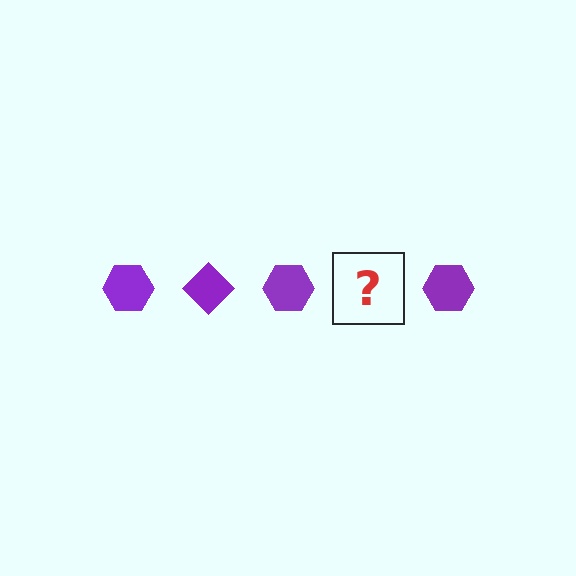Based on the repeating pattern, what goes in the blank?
The blank should be a purple diamond.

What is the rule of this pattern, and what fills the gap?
The rule is that the pattern cycles through hexagon, diamond shapes in purple. The gap should be filled with a purple diamond.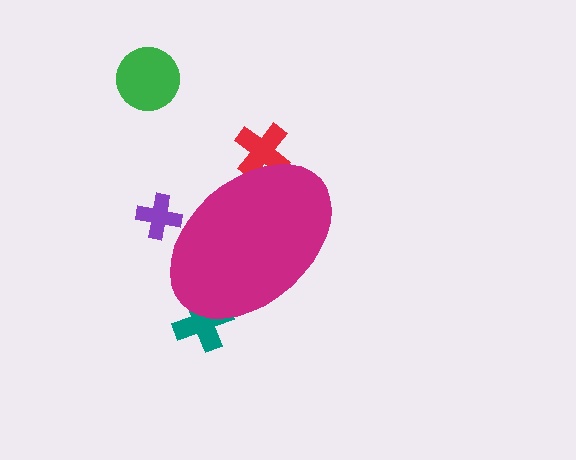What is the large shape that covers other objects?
A magenta ellipse.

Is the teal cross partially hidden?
Yes, the teal cross is partially hidden behind the magenta ellipse.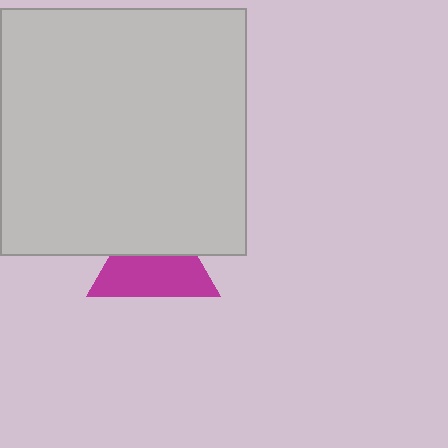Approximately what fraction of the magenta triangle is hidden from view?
Roughly 41% of the magenta triangle is hidden behind the light gray square.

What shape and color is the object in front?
The object in front is a light gray square.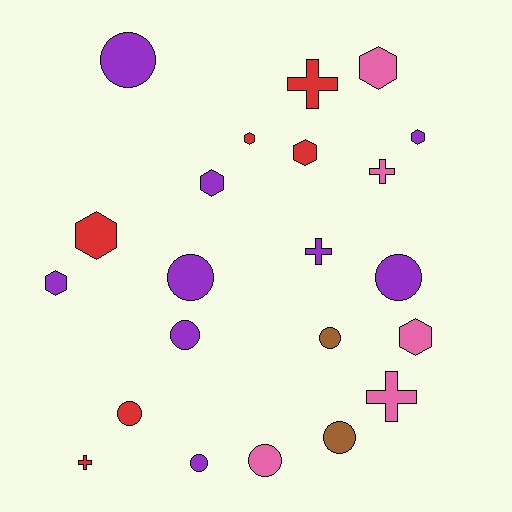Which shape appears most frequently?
Circle, with 9 objects.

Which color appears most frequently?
Purple, with 9 objects.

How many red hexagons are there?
There are 3 red hexagons.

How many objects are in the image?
There are 22 objects.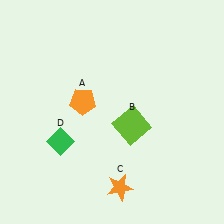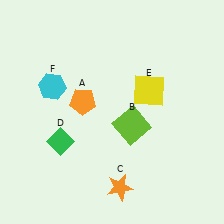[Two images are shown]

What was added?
A yellow square (E), a cyan hexagon (F) were added in Image 2.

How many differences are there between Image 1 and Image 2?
There are 2 differences between the two images.